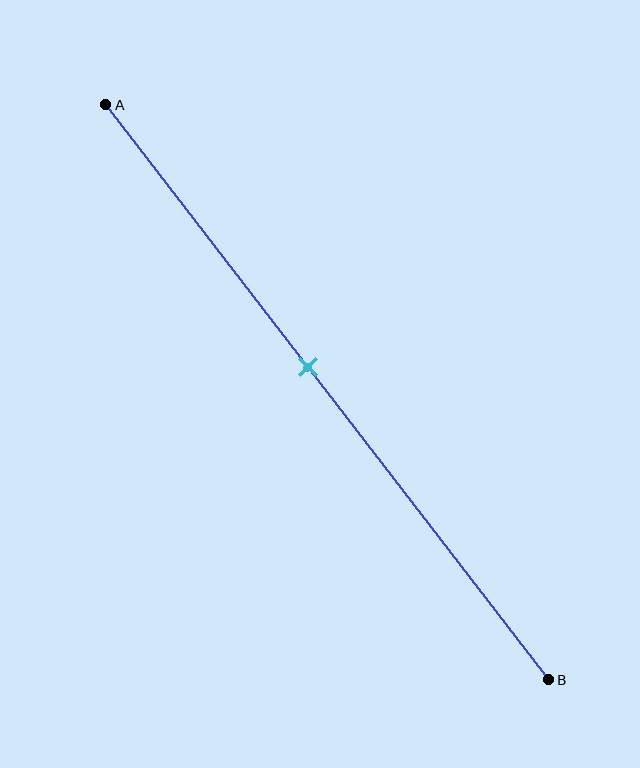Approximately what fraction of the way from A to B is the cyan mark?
The cyan mark is approximately 45% of the way from A to B.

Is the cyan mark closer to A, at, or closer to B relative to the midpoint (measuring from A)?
The cyan mark is closer to point A than the midpoint of segment AB.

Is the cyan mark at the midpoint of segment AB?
No, the mark is at about 45% from A, not at the 50% midpoint.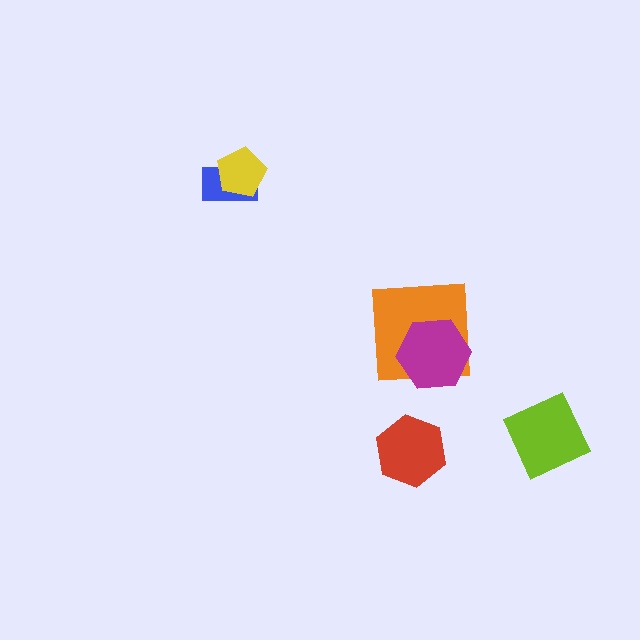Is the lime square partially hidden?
No, no other shape covers it.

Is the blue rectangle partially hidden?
Yes, it is partially covered by another shape.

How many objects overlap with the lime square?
0 objects overlap with the lime square.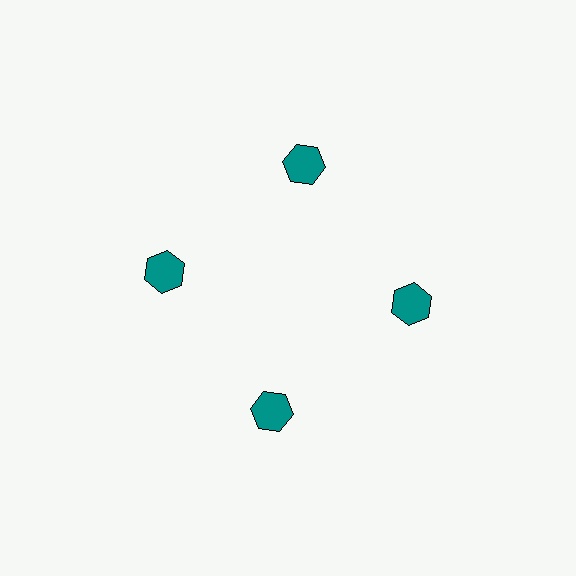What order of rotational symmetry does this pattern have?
This pattern has 4-fold rotational symmetry.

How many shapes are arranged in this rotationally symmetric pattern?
There are 4 shapes, arranged in 4 groups of 1.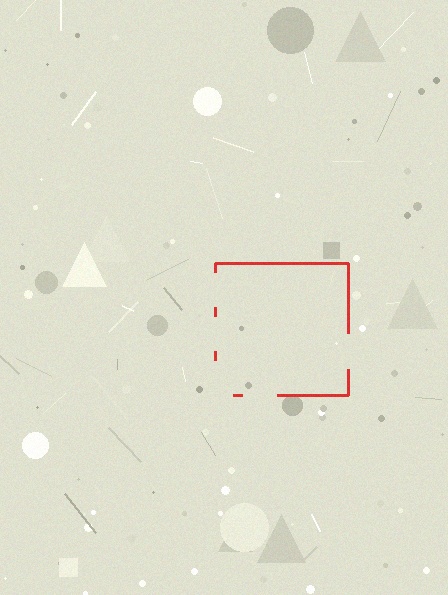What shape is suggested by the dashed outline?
The dashed outline suggests a square.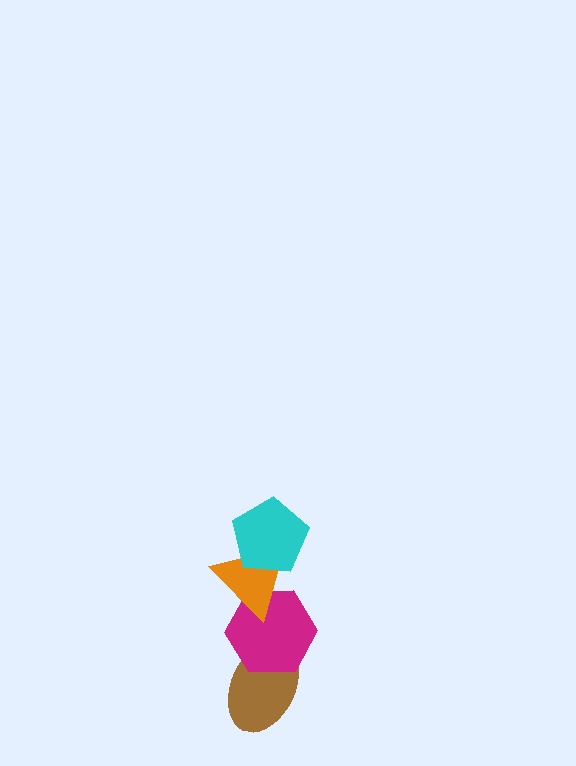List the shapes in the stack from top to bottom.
From top to bottom: the cyan pentagon, the orange triangle, the magenta hexagon, the brown ellipse.